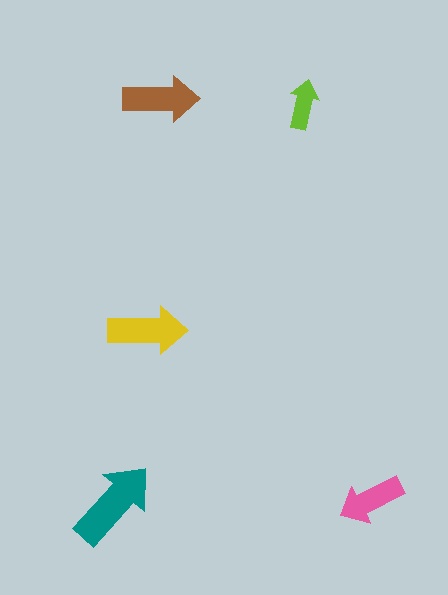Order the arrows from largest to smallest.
the teal one, the yellow one, the brown one, the pink one, the lime one.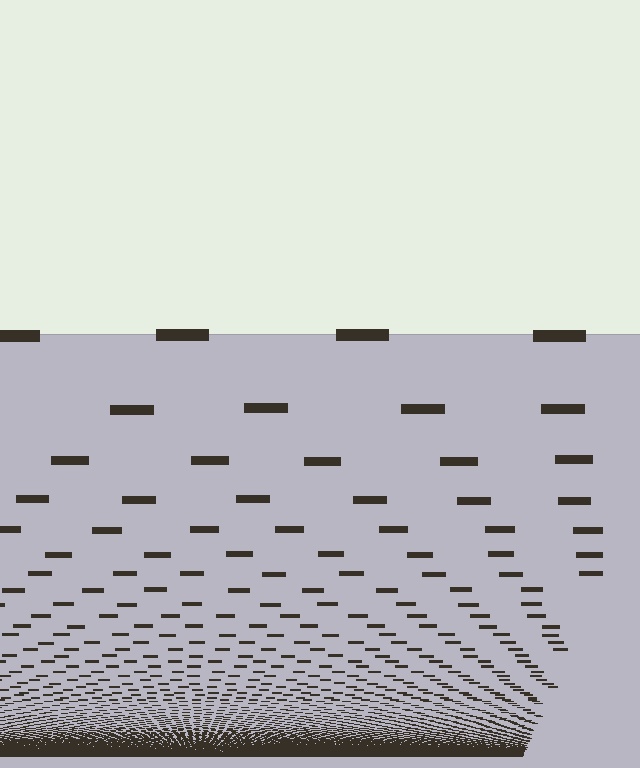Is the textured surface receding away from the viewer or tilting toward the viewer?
The surface appears to tilt toward the viewer. Texture elements get larger and sparser toward the top.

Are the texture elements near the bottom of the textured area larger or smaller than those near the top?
Smaller. The gradient is inverted — elements near the bottom are smaller and denser.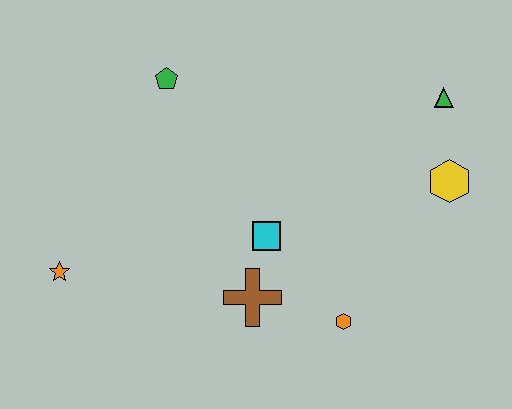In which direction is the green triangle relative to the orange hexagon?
The green triangle is above the orange hexagon.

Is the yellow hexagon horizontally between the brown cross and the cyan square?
No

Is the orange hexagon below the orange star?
Yes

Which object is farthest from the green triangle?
The orange star is farthest from the green triangle.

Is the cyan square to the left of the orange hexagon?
Yes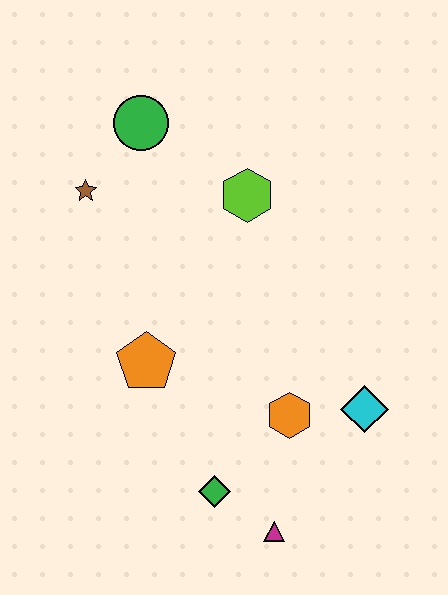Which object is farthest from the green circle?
The magenta triangle is farthest from the green circle.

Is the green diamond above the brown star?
No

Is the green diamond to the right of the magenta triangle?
No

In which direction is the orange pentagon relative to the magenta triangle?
The orange pentagon is above the magenta triangle.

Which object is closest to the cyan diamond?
The orange hexagon is closest to the cyan diamond.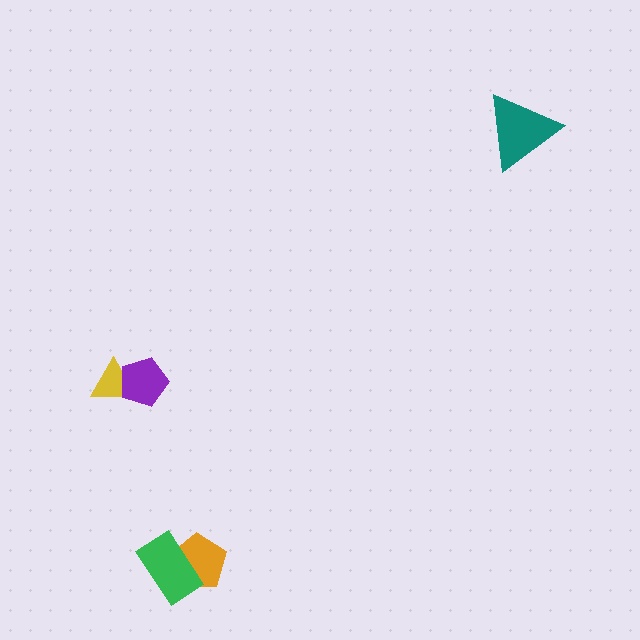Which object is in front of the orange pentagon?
The green rectangle is in front of the orange pentagon.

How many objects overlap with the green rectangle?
1 object overlaps with the green rectangle.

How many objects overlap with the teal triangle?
0 objects overlap with the teal triangle.